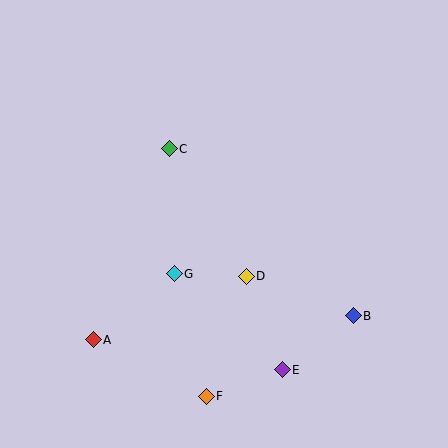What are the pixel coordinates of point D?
Point D is at (246, 276).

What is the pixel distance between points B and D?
The distance between B and D is 114 pixels.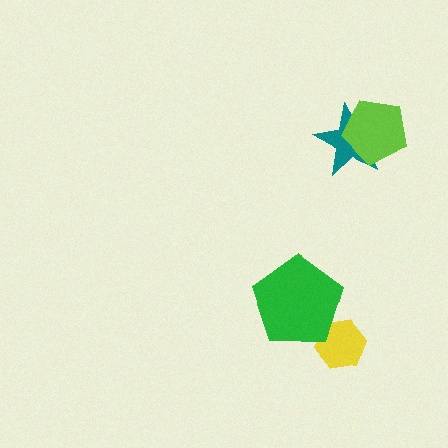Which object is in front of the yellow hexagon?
The green pentagon is in front of the yellow hexagon.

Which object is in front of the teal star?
The lime pentagon is in front of the teal star.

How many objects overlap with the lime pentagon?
1 object overlaps with the lime pentagon.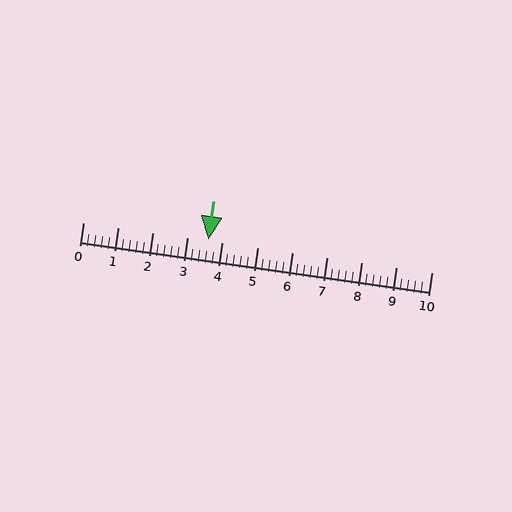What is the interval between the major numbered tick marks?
The major tick marks are spaced 1 units apart.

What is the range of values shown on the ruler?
The ruler shows values from 0 to 10.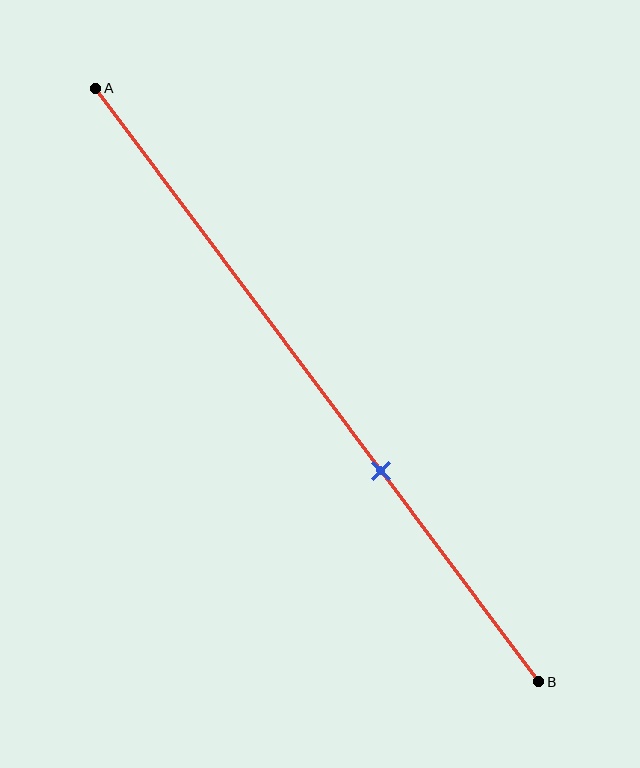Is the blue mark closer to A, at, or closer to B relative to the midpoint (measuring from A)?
The blue mark is closer to point B than the midpoint of segment AB.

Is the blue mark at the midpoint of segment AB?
No, the mark is at about 65% from A, not at the 50% midpoint.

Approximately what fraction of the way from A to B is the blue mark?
The blue mark is approximately 65% of the way from A to B.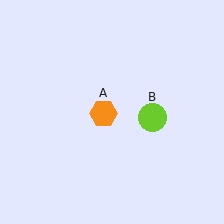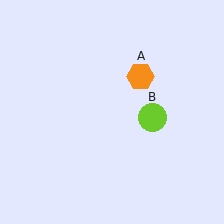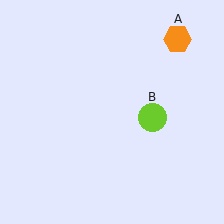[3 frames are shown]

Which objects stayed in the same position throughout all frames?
Lime circle (object B) remained stationary.